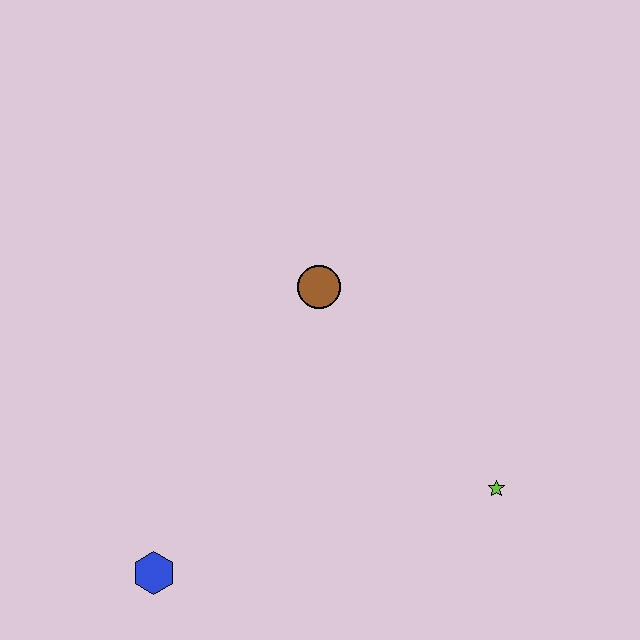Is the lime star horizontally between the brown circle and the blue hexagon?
No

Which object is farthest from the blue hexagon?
The lime star is farthest from the blue hexagon.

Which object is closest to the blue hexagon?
The brown circle is closest to the blue hexagon.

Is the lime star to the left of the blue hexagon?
No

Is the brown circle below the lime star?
No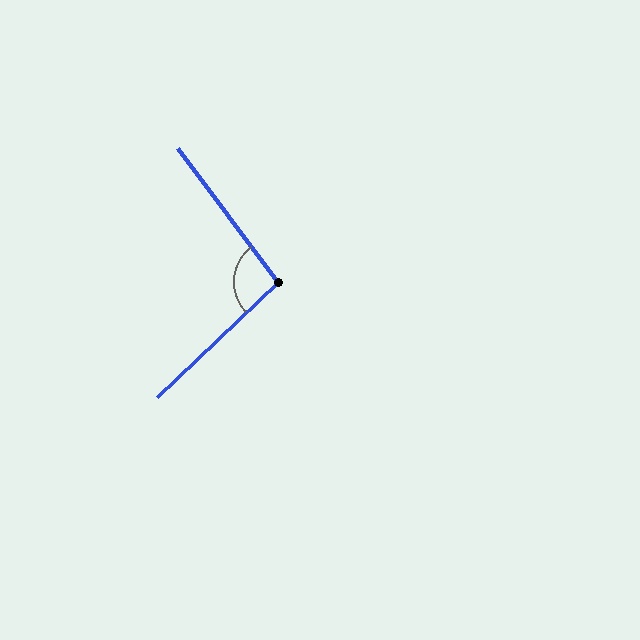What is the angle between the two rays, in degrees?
Approximately 97 degrees.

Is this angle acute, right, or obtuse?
It is obtuse.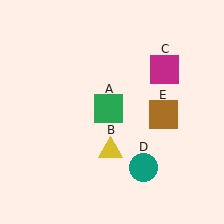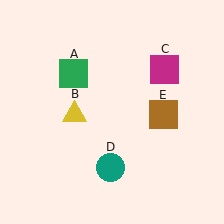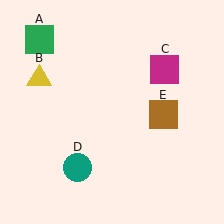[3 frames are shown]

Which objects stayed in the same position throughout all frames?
Magenta square (object C) and brown square (object E) remained stationary.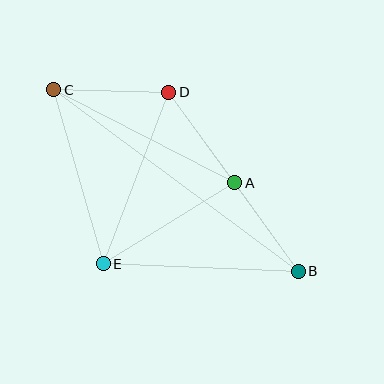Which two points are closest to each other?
Points A and B are closest to each other.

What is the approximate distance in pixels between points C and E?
The distance between C and E is approximately 181 pixels.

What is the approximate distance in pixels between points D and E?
The distance between D and E is approximately 184 pixels.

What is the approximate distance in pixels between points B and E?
The distance between B and E is approximately 195 pixels.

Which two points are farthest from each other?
Points B and C are farthest from each other.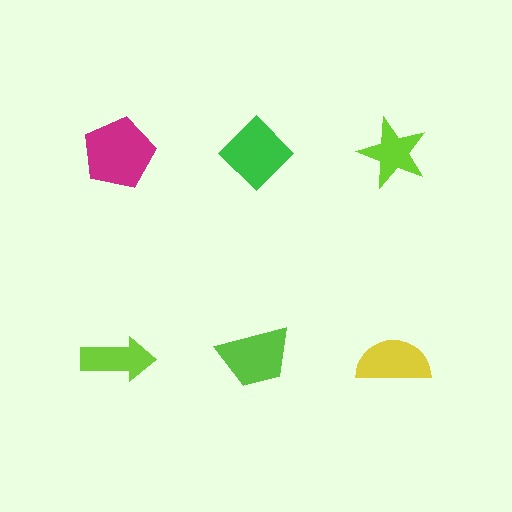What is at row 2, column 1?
A lime arrow.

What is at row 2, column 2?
A lime trapezoid.